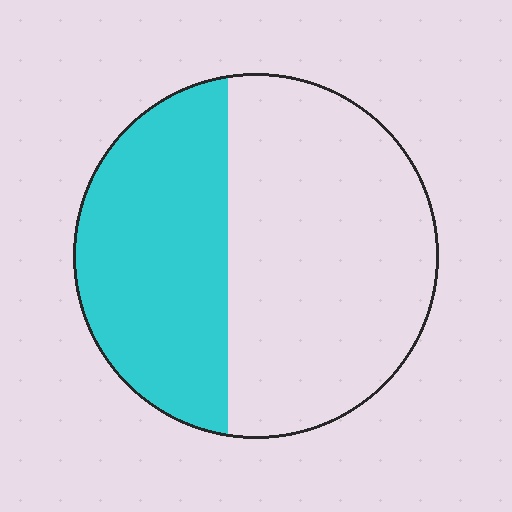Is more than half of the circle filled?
No.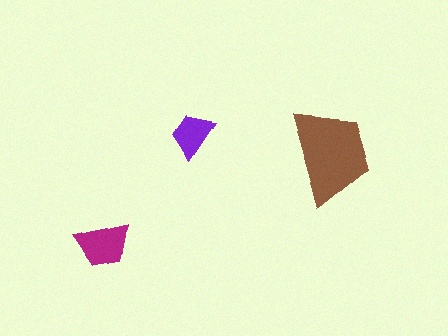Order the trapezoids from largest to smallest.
the brown one, the magenta one, the purple one.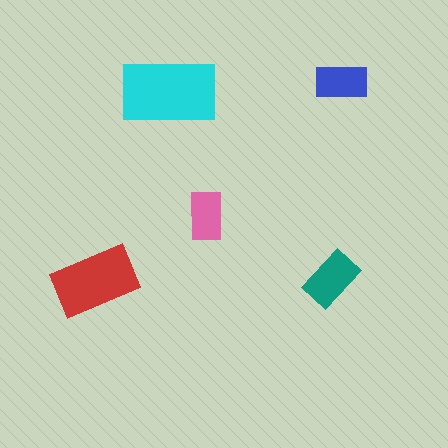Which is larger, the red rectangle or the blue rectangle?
The red one.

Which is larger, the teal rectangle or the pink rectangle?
The teal one.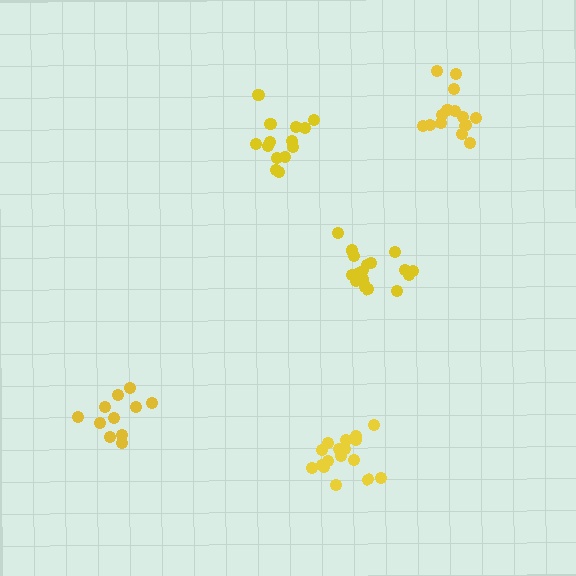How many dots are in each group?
Group 1: 16 dots, Group 2: 17 dots, Group 3: 17 dots, Group 4: 14 dots, Group 5: 11 dots (75 total).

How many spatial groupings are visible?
There are 5 spatial groupings.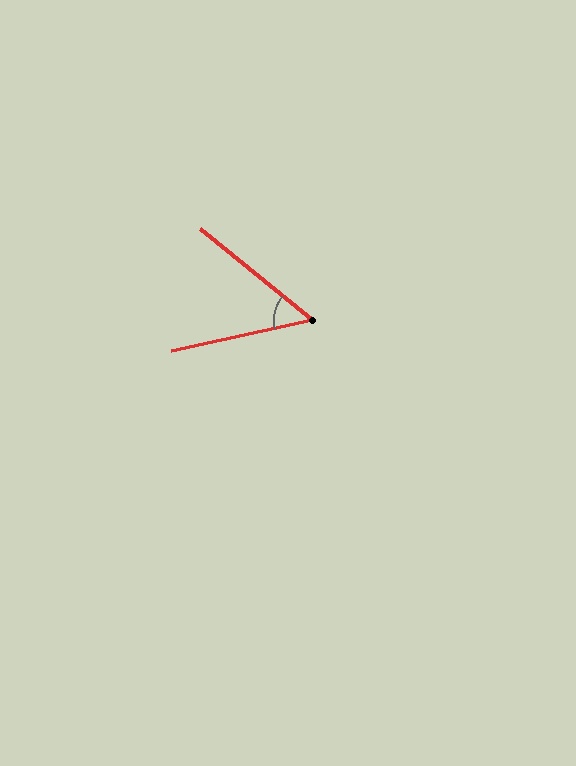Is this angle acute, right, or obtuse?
It is acute.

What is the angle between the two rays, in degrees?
Approximately 52 degrees.